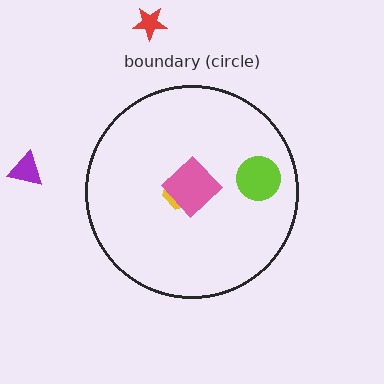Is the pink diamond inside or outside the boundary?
Inside.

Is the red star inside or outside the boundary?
Outside.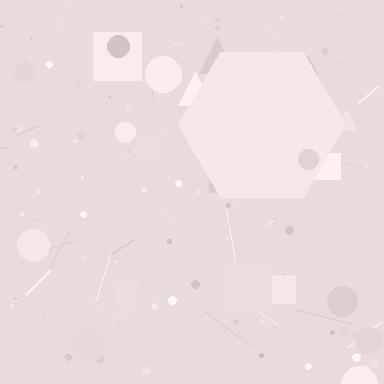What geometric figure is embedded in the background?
A hexagon is embedded in the background.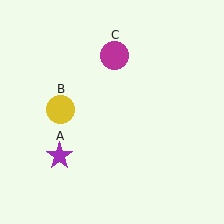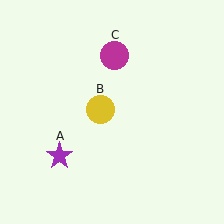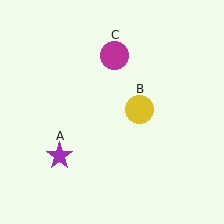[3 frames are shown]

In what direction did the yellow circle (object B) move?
The yellow circle (object B) moved right.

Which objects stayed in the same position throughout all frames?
Purple star (object A) and magenta circle (object C) remained stationary.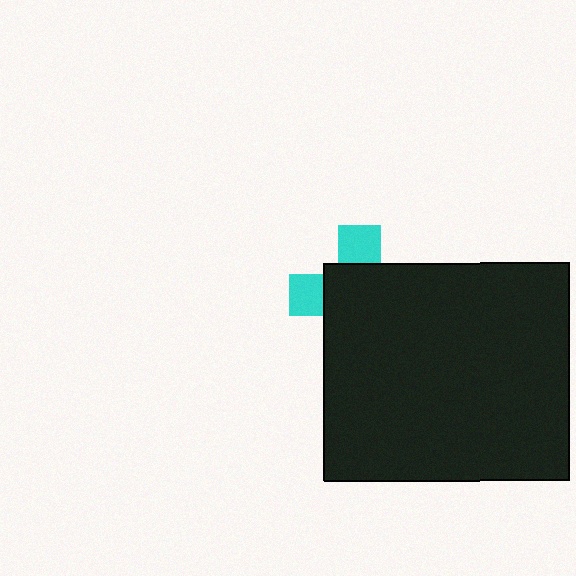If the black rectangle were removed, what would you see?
You would see the complete cyan cross.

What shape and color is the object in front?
The object in front is a black rectangle.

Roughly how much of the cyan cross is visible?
A small part of it is visible (roughly 30%).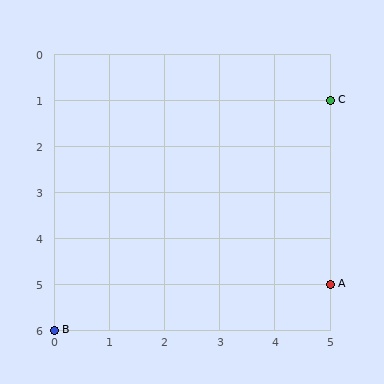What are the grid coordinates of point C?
Point C is at grid coordinates (5, 1).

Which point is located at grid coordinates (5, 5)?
Point A is at (5, 5).